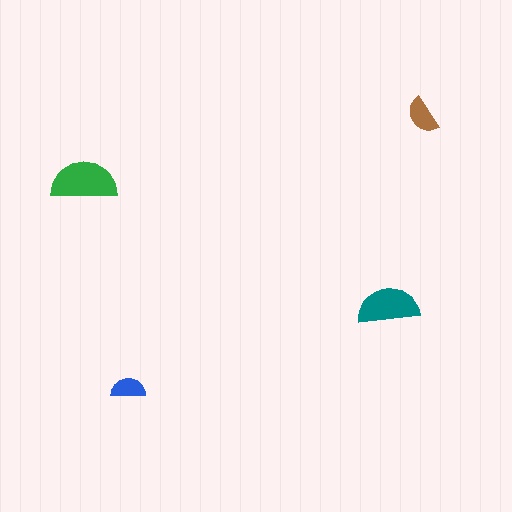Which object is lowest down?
The blue semicircle is bottommost.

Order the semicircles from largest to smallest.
the green one, the teal one, the brown one, the blue one.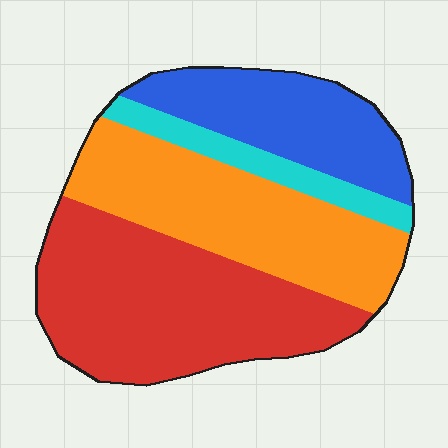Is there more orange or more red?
Red.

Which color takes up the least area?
Cyan, at roughly 10%.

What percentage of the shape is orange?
Orange covers 31% of the shape.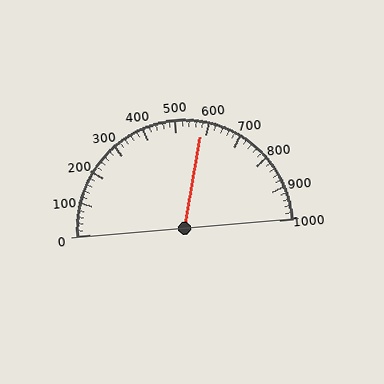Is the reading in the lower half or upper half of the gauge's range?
The reading is in the upper half of the range (0 to 1000).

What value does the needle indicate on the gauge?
The needle indicates approximately 580.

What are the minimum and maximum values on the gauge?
The gauge ranges from 0 to 1000.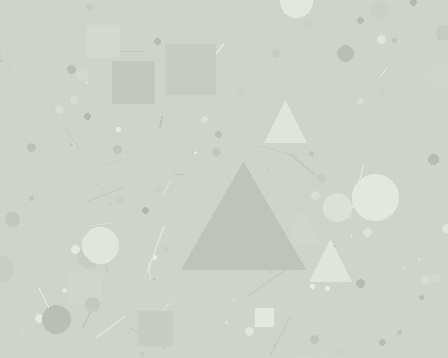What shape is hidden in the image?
A triangle is hidden in the image.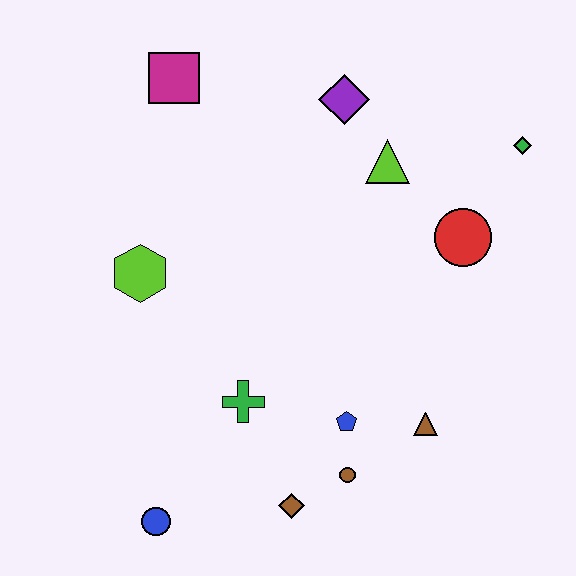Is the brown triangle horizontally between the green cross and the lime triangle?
No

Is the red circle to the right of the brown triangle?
Yes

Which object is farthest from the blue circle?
The green diamond is farthest from the blue circle.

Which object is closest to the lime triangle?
The purple diamond is closest to the lime triangle.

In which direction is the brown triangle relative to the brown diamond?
The brown triangle is to the right of the brown diamond.